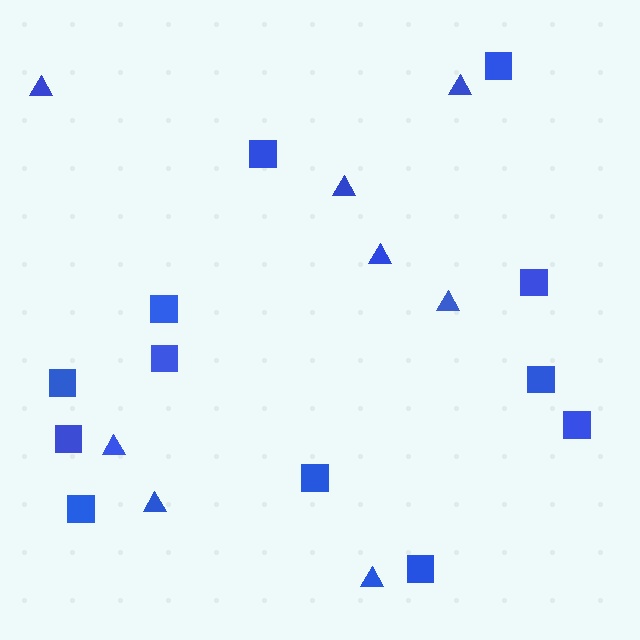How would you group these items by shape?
There are 2 groups: one group of triangles (8) and one group of squares (12).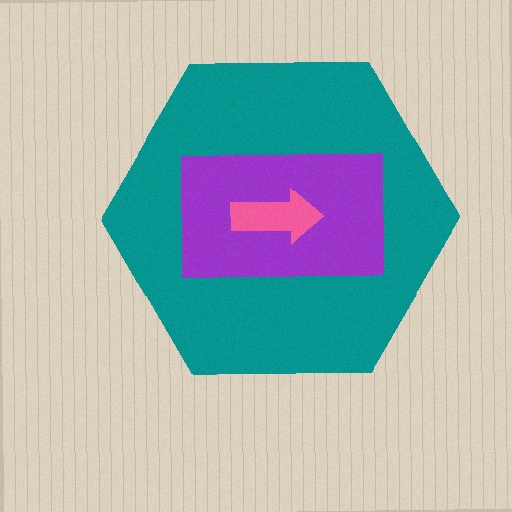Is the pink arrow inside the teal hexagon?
Yes.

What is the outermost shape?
The teal hexagon.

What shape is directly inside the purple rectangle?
The pink arrow.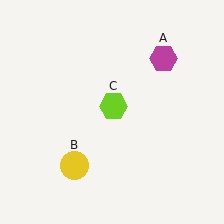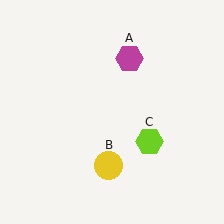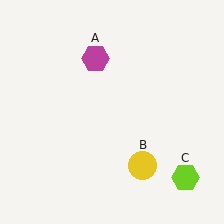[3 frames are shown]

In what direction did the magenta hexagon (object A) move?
The magenta hexagon (object A) moved left.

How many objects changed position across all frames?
3 objects changed position: magenta hexagon (object A), yellow circle (object B), lime hexagon (object C).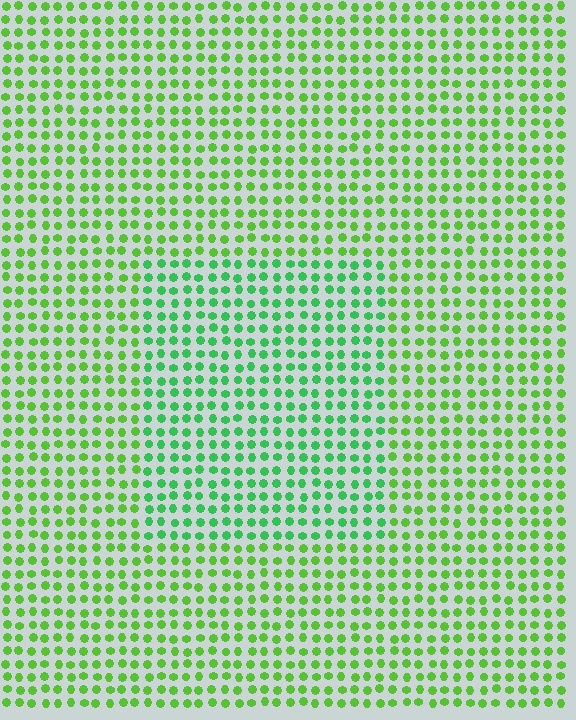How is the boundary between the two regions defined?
The boundary is defined purely by a slight shift in hue (about 29 degrees). Spacing, size, and orientation are identical on both sides.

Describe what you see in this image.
The image is filled with small lime elements in a uniform arrangement. A rectangle-shaped region is visible where the elements are tinted to a slightly different hue, forming a subtle color boundary.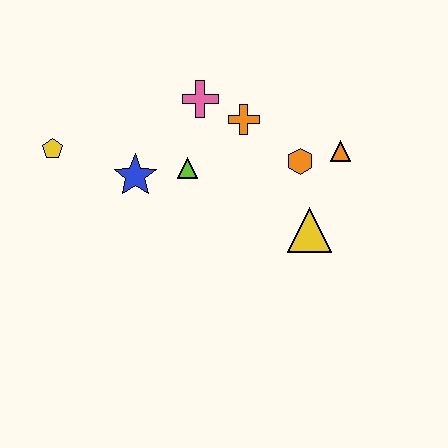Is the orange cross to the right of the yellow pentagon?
Yes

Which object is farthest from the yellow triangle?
The yellow pentagon is farthest from the yellow triangle.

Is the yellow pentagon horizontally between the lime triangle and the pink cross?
No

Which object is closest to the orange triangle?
The orange hexagon is closest to the orange triangle.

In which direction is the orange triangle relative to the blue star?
The orange triangle is to the right of the blue star.